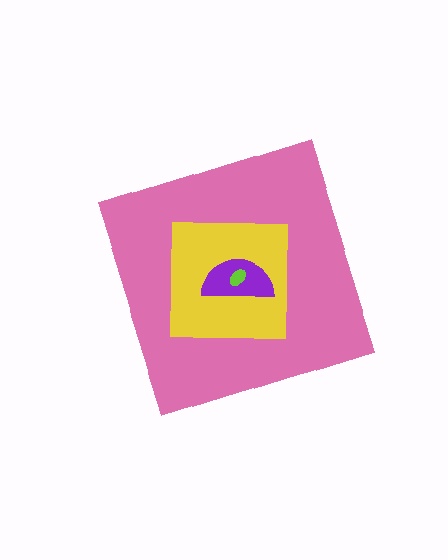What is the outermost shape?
The pink diamond.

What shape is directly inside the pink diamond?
The yellow square.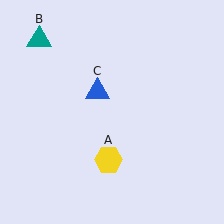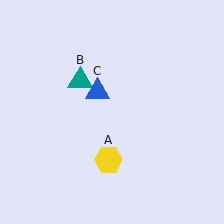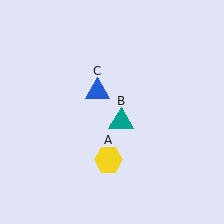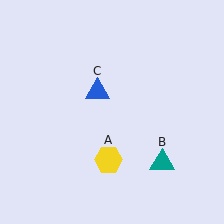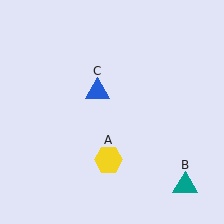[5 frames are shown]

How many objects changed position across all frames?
1 object changed position: teal triangle (object B).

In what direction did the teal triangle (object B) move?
The teal triangle (object B) moved down and to the right.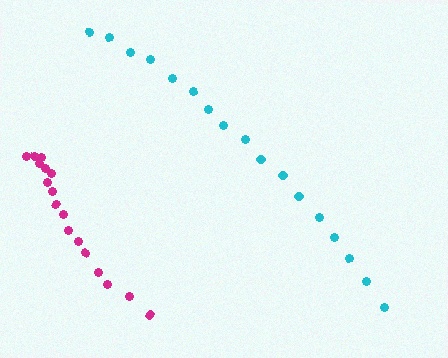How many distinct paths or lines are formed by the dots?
There are 2 distinct paths.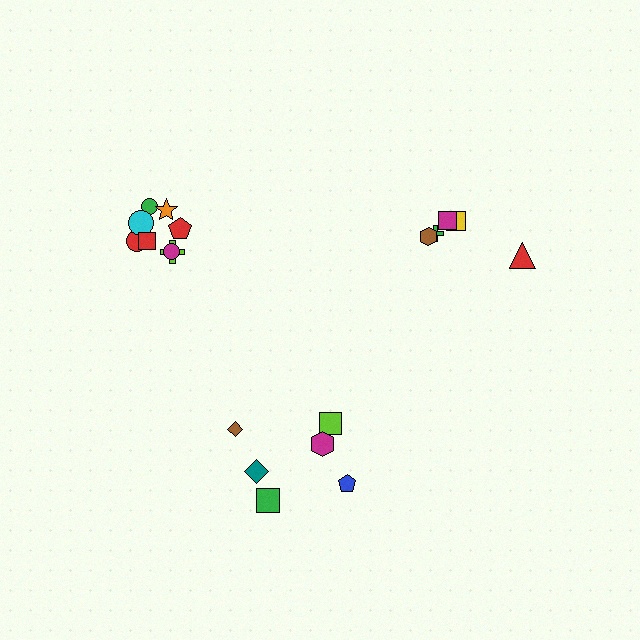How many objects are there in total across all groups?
There are 19 objects.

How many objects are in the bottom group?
There are 6 objects.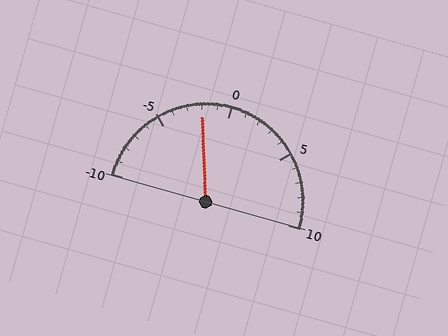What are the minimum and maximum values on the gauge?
The gauge ranges from -10 to 10.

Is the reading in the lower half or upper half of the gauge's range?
The reading is in the lower half of the range (-10 to 10).